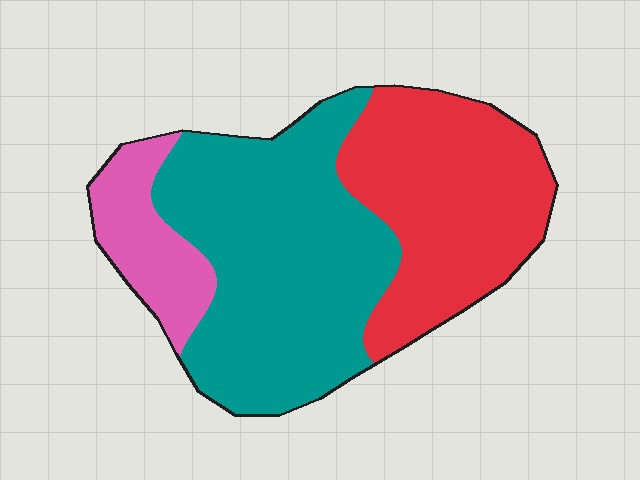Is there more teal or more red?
Teal.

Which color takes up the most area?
Teal, at roughly 50%.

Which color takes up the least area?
Pink, at roughly 15%.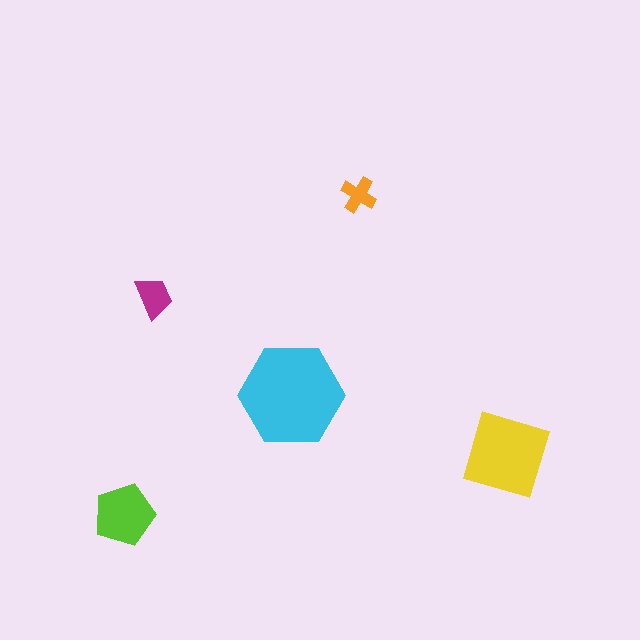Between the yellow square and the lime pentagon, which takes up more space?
The yellow square.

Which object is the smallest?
The orange cross.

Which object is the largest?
The cyan hexagon.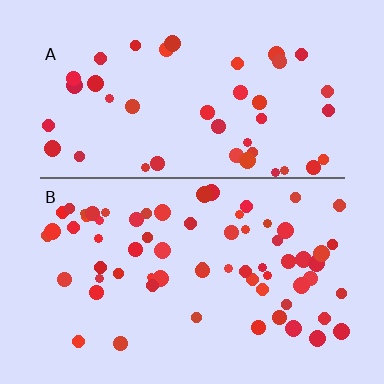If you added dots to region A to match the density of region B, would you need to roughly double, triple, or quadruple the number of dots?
Approximately double.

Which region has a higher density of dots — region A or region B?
B (the bottom).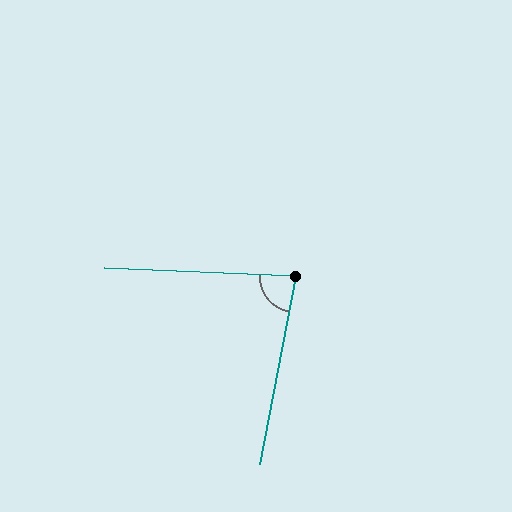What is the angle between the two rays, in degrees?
Approximately 82 degrees.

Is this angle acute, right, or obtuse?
It is acute.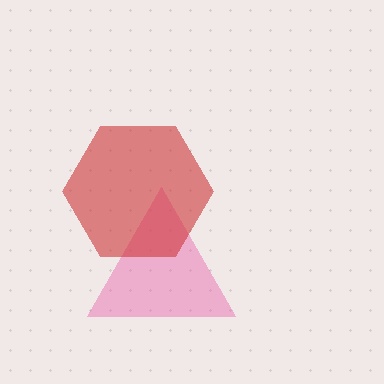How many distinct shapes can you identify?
There are 2 distinct shapes: a pink triangle, a red hexagon.